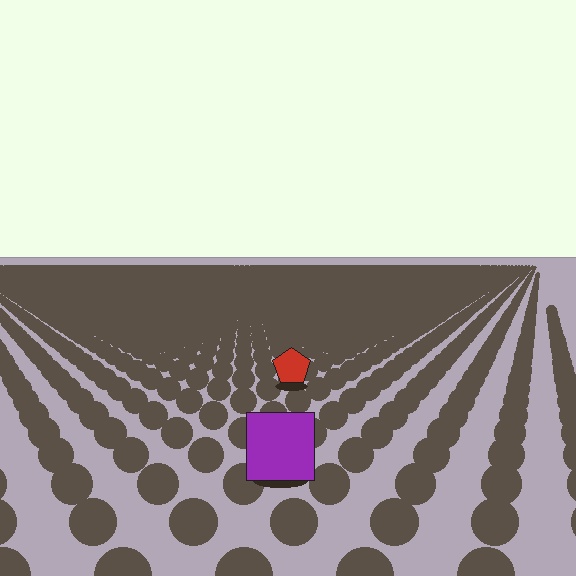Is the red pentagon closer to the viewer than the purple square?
No. The purple square is closer — you can tell from the texture gradient: the ground texture is coarser near it.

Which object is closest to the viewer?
The purple square is closest. The texture marks near it are larger and more spread out.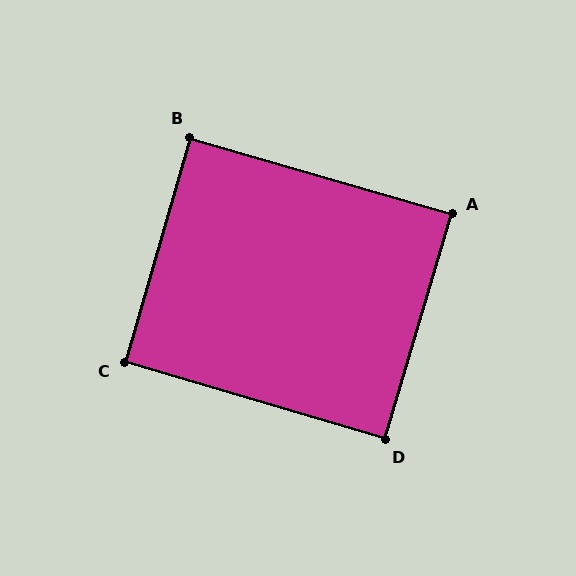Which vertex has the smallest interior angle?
A, at approximately 90 degrees.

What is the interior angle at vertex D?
Approximately 90 degrees (approximately right).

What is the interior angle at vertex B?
Approximately 90 degrees (approximately right).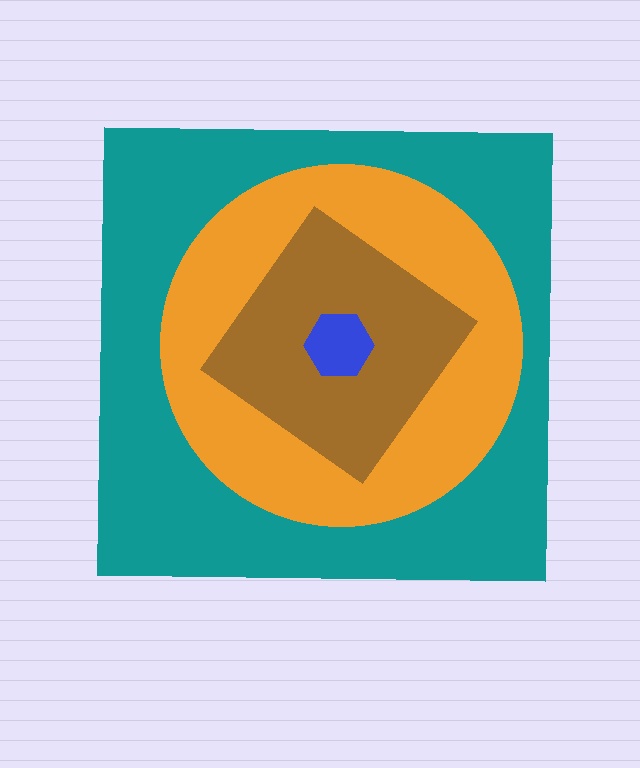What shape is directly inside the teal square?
The orange circle.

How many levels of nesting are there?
4.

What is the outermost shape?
The teal square.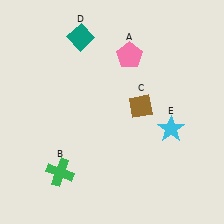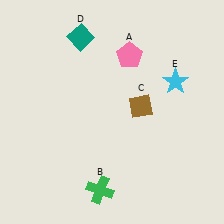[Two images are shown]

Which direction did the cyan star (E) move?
The cyan star (E) moved up.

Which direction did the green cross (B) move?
The green cross (B) moved right.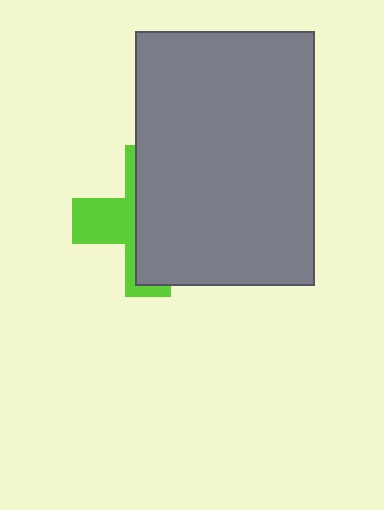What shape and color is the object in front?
The object in front is a gray rectangle.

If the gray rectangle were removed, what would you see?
You would see the complete lime cross.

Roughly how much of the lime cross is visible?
A small part of it is visible (roughly 37%).